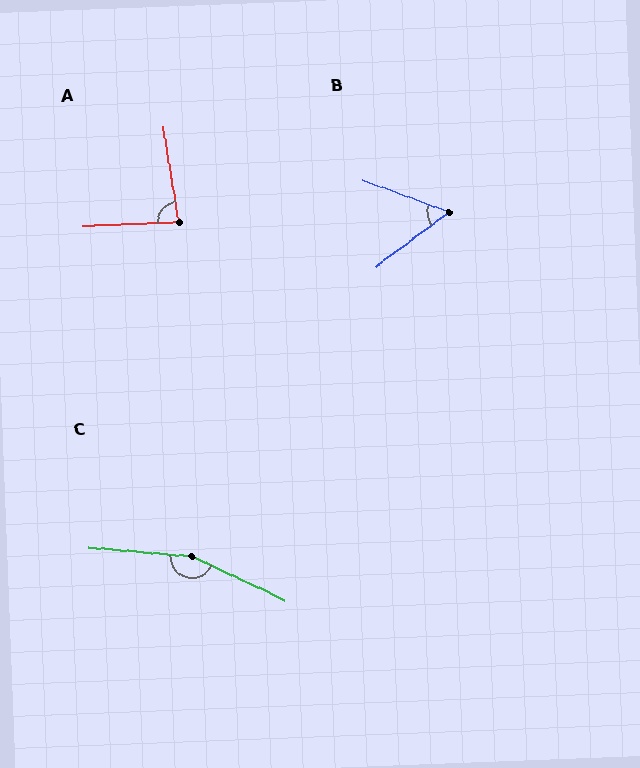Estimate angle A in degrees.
Approximately 83 degrees.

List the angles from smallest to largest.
B (57°), A (83°), C (160°).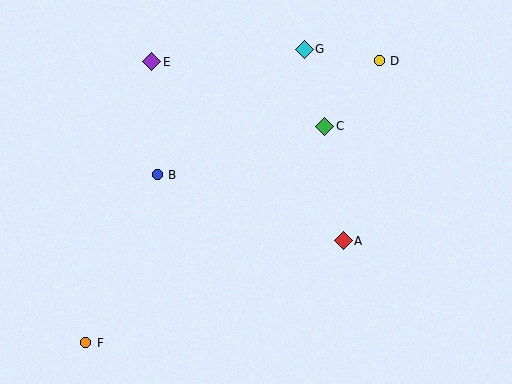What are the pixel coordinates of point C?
Point C is at (325, 126).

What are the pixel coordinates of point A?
Point A is at (343, 241).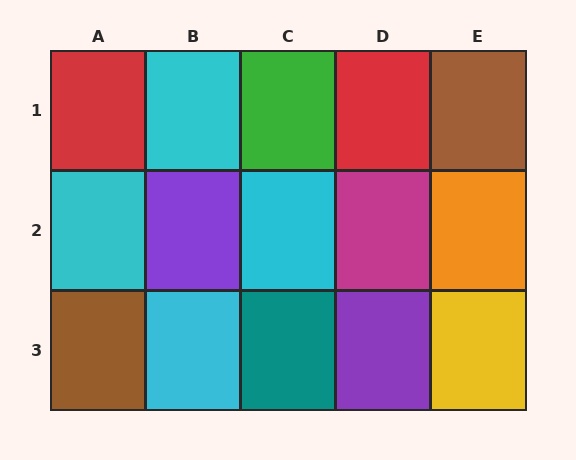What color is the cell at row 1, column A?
Red.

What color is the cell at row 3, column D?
Purple.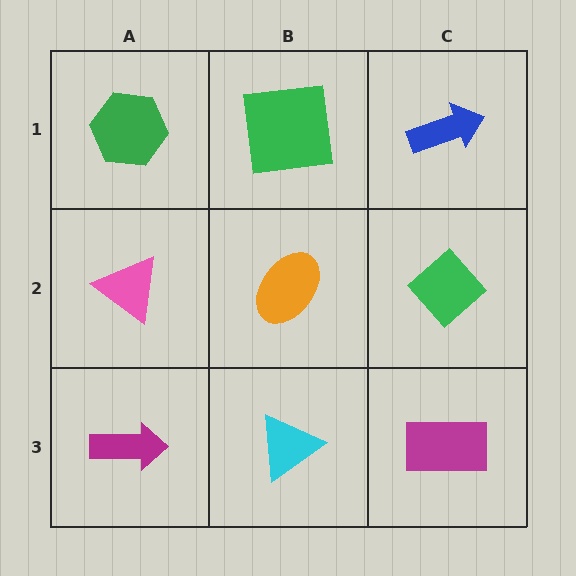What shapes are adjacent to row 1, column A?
A pink triangle (row 2, column A), a green square (row 1, column B).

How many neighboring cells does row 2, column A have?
3.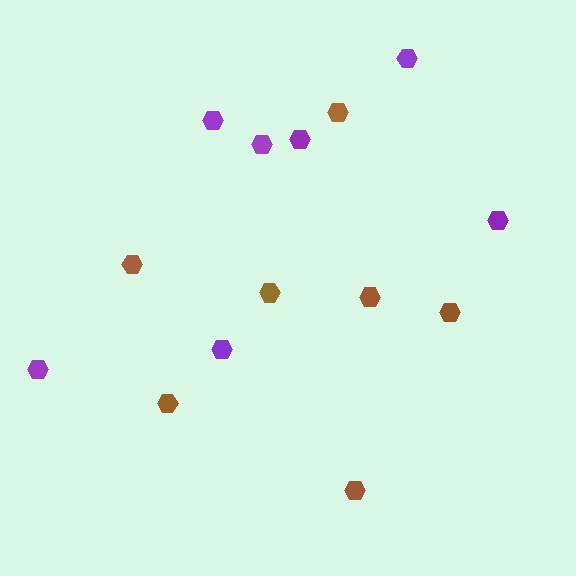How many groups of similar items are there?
There are 2 groups: one group of purple hexagons (7) and one group of brown hexagons (7).